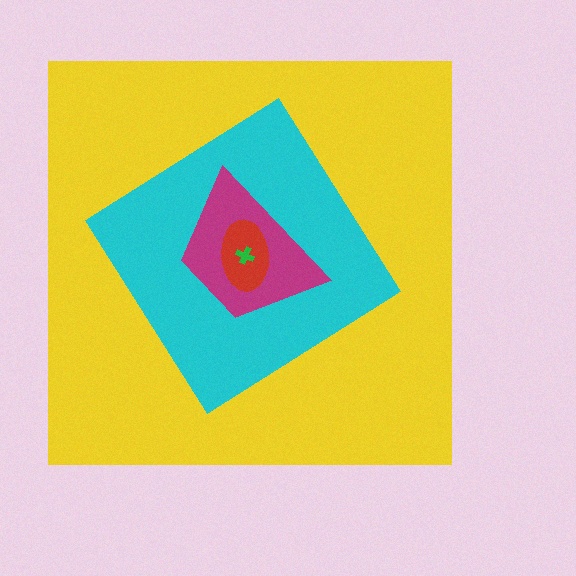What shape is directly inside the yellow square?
The cyan diamond.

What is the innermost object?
The green cross.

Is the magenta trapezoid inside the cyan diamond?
Yes.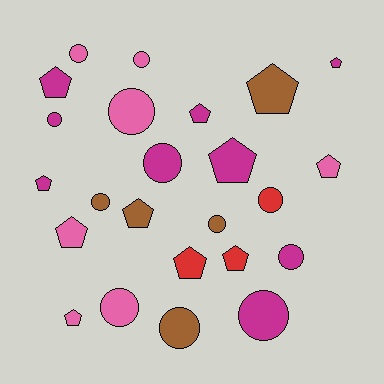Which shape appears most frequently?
Pentagon, with 12 objects.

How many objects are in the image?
There are 24 objects.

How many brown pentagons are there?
There are 2 brown pentagons.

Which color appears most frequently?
Magenta, with 9 objects.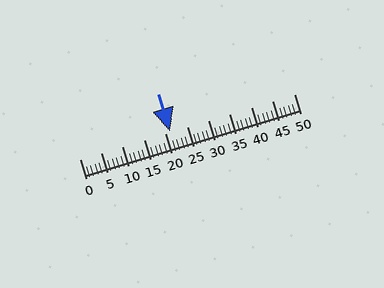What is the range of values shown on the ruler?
The ruler shows values from 0 to 50.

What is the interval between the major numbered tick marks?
The major tick marks are spaced 5 units apart.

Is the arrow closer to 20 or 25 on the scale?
The arrow is closer to 20.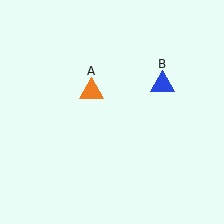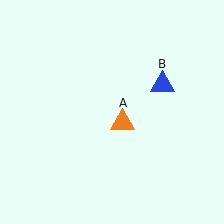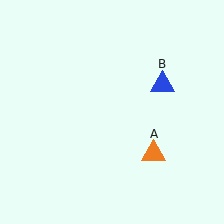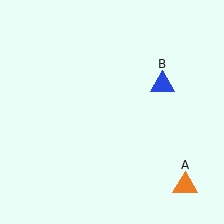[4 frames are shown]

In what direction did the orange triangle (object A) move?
The orange triangle (object A) moved down and to the right.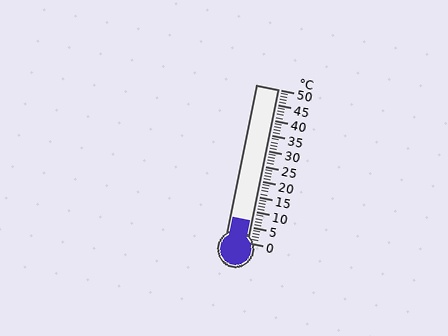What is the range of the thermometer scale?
The thermometer scale ranges from 0°C to 50°C.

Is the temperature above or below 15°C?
The temperature is below 15°C.